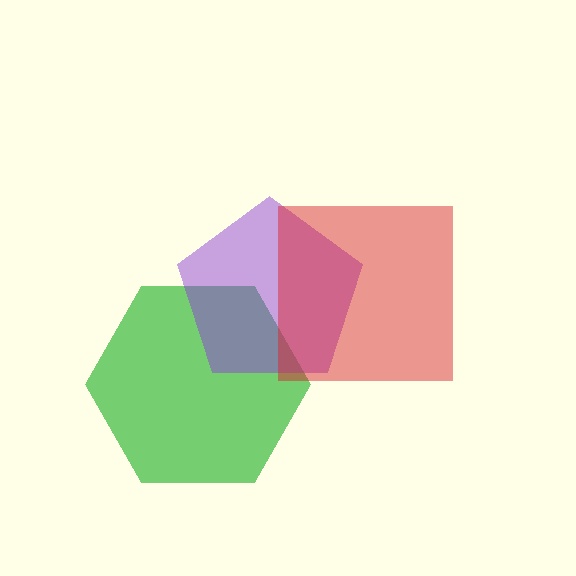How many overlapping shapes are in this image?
There are 3 overlapping shapes in the image.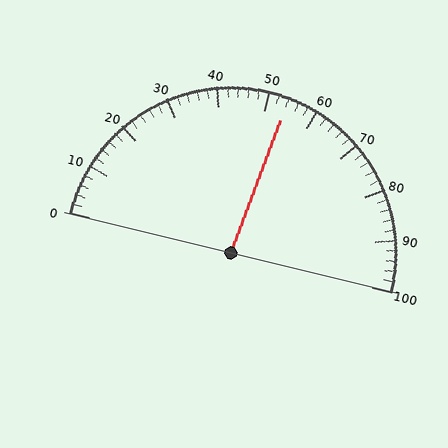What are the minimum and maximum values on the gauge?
The gauge ranges from 0 to 100.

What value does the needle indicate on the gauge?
The needle indicates approximately 54.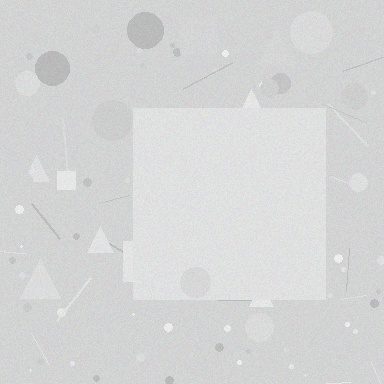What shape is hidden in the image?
A square is hidden in the image.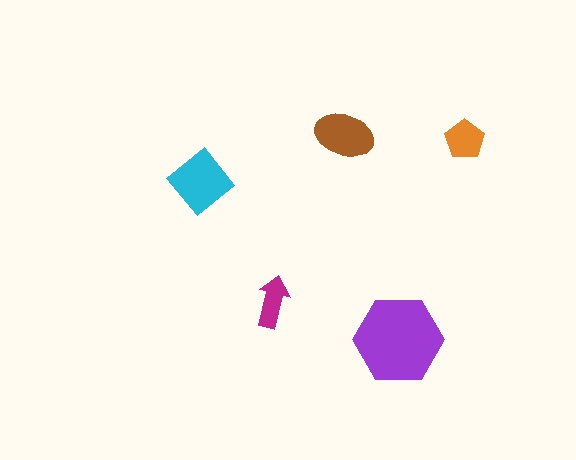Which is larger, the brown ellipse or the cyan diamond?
The cyan diamond.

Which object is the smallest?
The magenta arrow.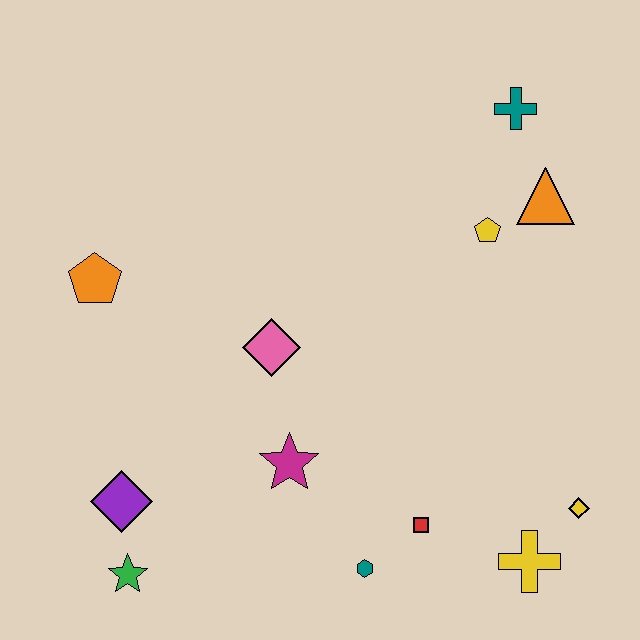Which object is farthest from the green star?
The teal cross is farthest from the green star.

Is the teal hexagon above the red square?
No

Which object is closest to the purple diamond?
The green star is closest to the purple diamond.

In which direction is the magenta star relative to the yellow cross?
The magenta star is to the left of the yellow cross.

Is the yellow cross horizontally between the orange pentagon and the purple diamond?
No